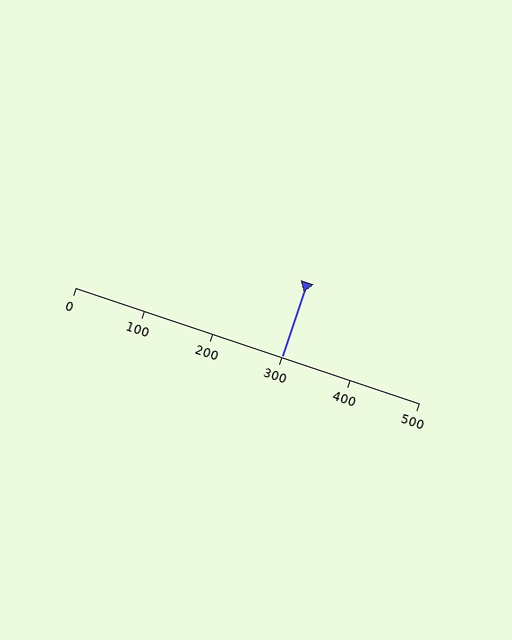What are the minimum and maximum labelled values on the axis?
The axis runs from 0 to 500.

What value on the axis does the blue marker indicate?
The marker indicates approximately 300.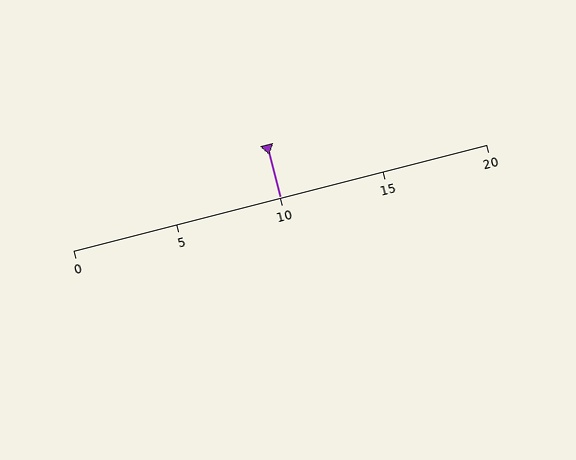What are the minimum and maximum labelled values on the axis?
The axis runs from 0 to 20.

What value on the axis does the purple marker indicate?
The marker indicates approximately 10.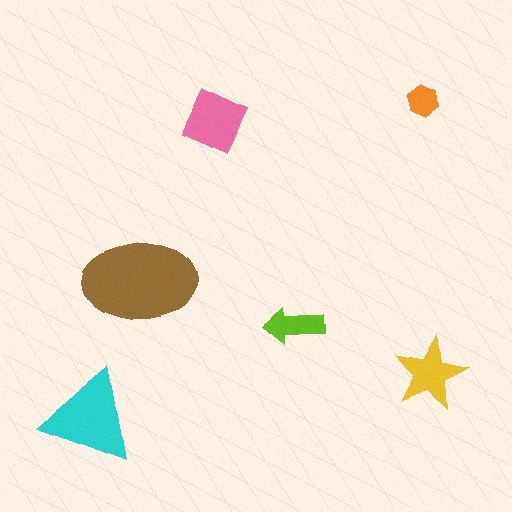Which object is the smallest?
The orange hexagon.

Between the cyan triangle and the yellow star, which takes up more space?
The cyan triangle.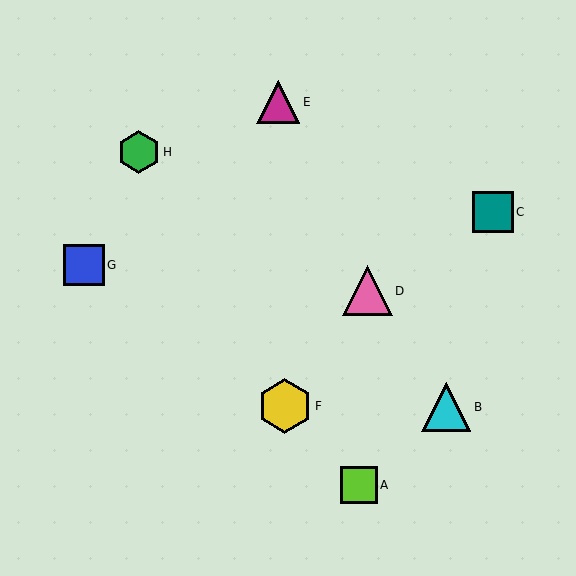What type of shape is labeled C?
Shape C is a teal square.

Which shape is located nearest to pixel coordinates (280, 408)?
The yellow hexagon (labeled F) at (285, 406) is nearest to that location.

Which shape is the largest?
The yellow hexagon (labeled F) is the largest.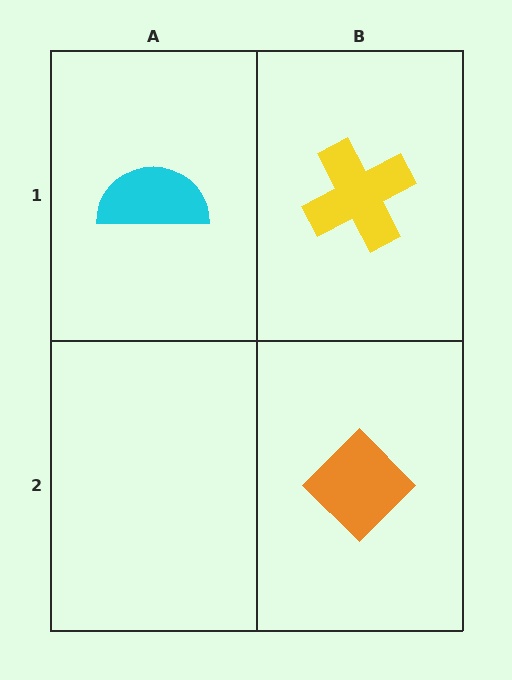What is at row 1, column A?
A cyan semicircle.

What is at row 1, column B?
A yellow cross.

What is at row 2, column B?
An orange diamond.